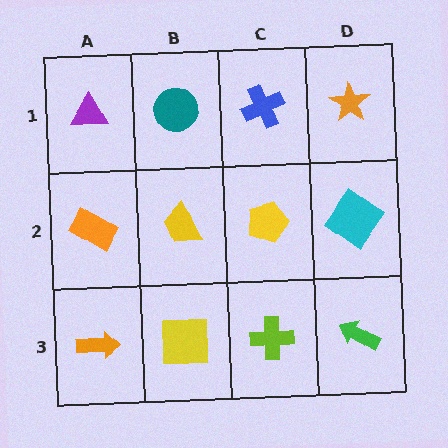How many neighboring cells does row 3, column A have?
2.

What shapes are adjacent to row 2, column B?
A teal circle (row 1, column B), a yellow square (row 3, column B), an orange rectangle (row 2, column A), a yellow pentagon (row 2, column C).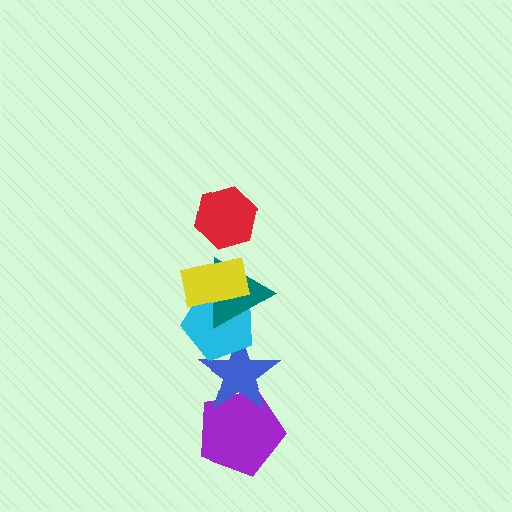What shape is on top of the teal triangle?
The yellow rectangle is on top of the teal triangle.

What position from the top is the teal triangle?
The teal triangle is 3rd from the top.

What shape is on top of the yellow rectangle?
The red hexagon is on top of the yellow rectangle.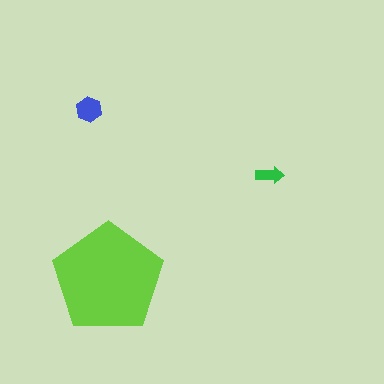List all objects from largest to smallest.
The lime pentagon, the blue hexagon, the green arrow.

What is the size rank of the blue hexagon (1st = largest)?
2nd.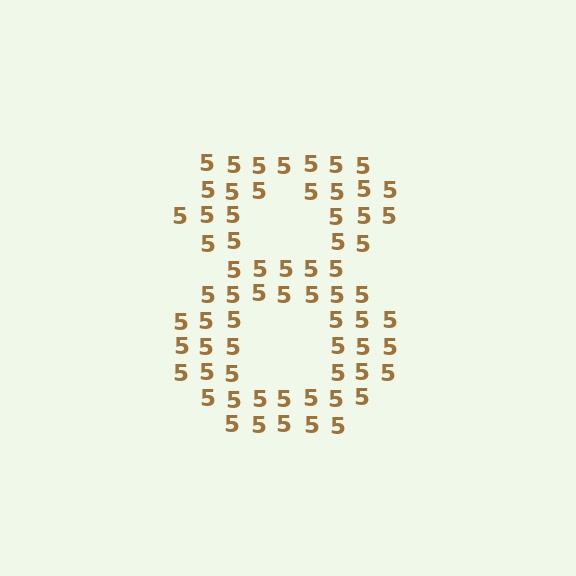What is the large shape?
The large shape is the digit 8.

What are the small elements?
The small elements are digit 5's.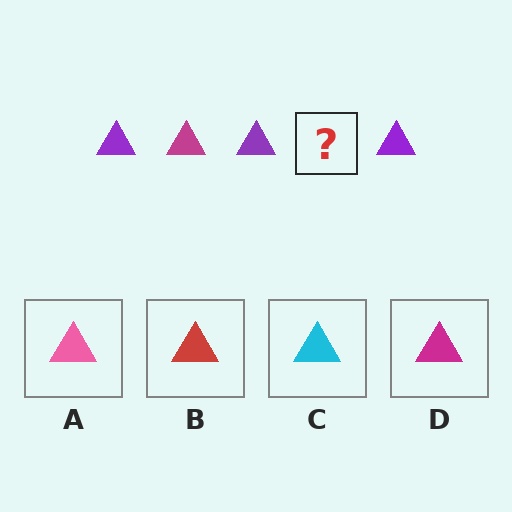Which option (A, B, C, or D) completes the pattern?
D.